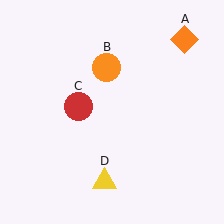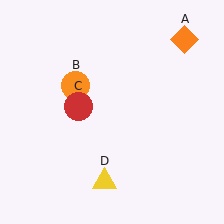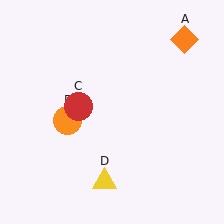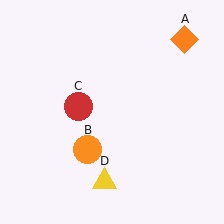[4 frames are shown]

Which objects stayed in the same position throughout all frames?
Orange diamond (object A) and red circle (object C) and yellow triangle (object D) remained stationary.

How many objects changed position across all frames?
1 object changed position: orange circle (object B).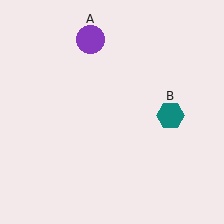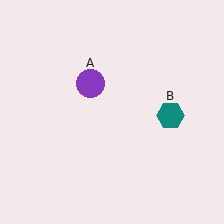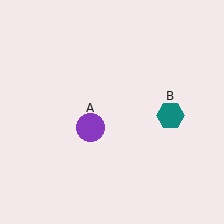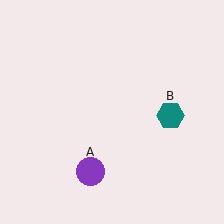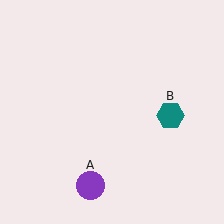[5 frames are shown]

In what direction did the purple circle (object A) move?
The purple circle (object A) moved down.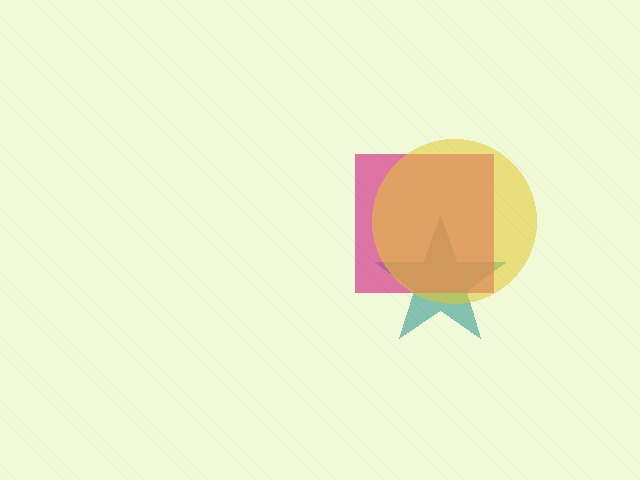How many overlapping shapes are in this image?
There are 3 overlapping shapes in the image.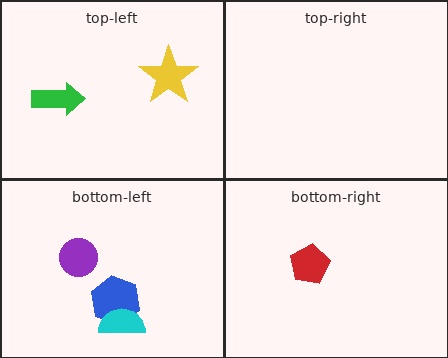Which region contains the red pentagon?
The bottom-right region.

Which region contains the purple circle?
The bottom-left region.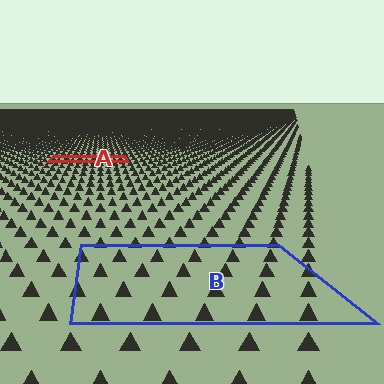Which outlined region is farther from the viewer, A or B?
Region A is farther from the viewer — the texture elements inside it appear smaller and more densely packed.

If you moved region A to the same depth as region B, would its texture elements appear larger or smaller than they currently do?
They would appear larger. At a closer depth, the same texture elements are projected at a bigger on-screen size.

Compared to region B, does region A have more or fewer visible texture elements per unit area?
Region A has more texture elements per unit area — they are packed more densely because it is farther away.